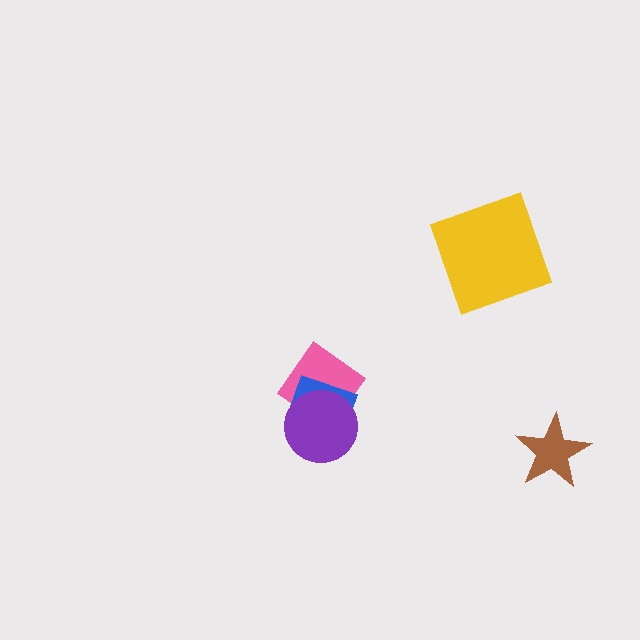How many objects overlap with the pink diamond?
2 objects overlap with the pink diamond.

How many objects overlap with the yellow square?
0 objects overlap with the yellow square.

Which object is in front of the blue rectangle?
The purple circle is in front of the blue rectangle.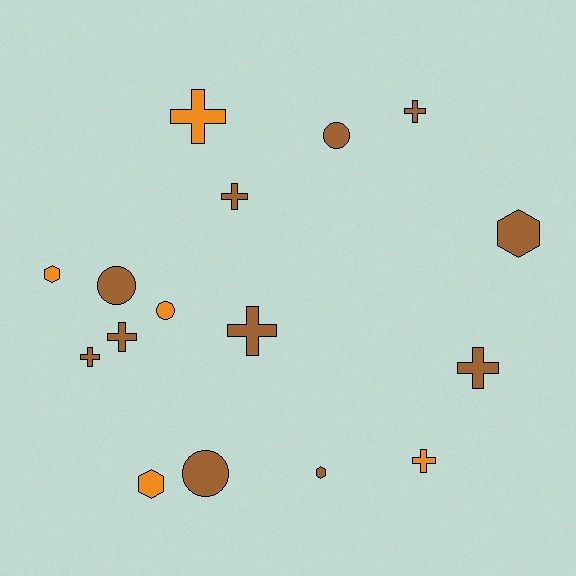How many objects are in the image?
There are 16 objects.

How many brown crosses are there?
There are 6 brown crosses.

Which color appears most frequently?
Brown, with 11 objects.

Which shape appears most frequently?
Cross, with 8 objects.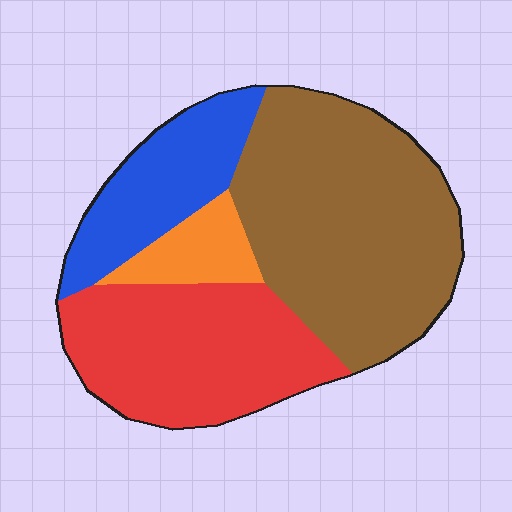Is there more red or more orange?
Red.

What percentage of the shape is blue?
Blue covers around 15% of the shape.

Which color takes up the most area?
Brown, at roughly 45%.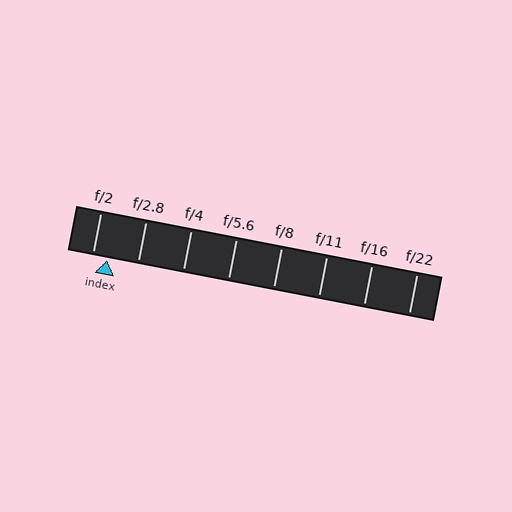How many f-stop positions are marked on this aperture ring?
There are 8 f-stop positions marked.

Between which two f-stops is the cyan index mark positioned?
The index mark is between f/2 and f/2.8.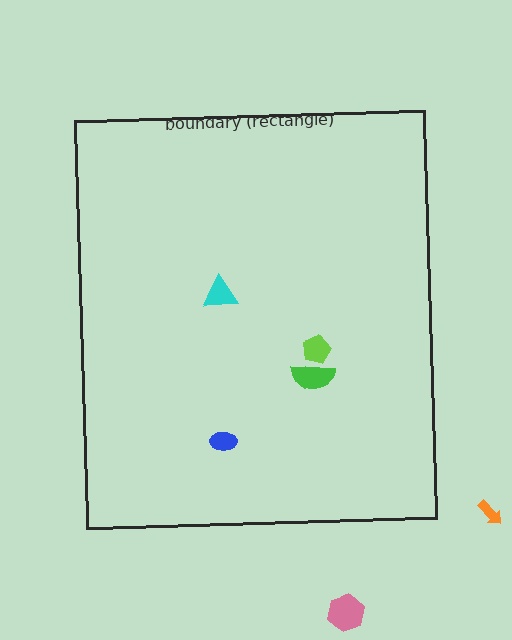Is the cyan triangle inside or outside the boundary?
Inside.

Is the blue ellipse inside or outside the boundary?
Inside.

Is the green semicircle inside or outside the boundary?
Inside.